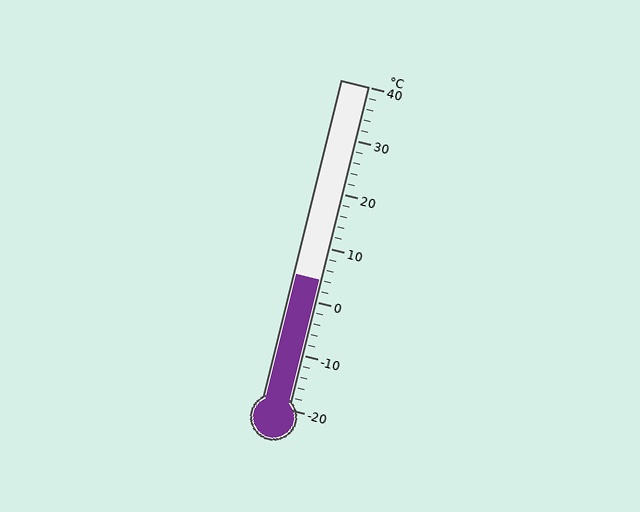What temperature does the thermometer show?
The thermometer shows approximately 4°C.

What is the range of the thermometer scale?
The thermometer scale ranges from -20°C to 40°C.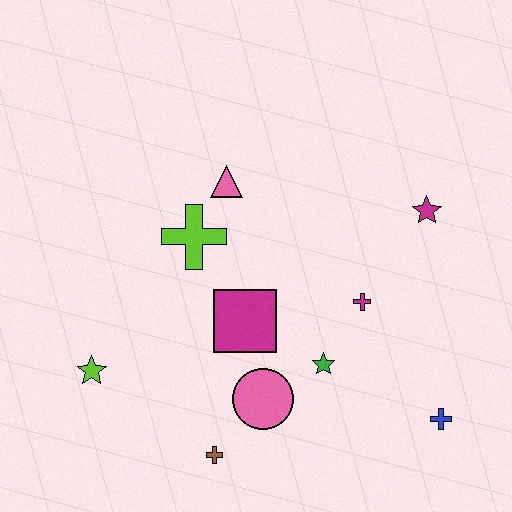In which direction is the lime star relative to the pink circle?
The lime star is to the left of the pink circle.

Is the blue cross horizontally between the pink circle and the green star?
No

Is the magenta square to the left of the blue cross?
Yes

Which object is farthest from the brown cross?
The magenta star is farthest from the brown cross.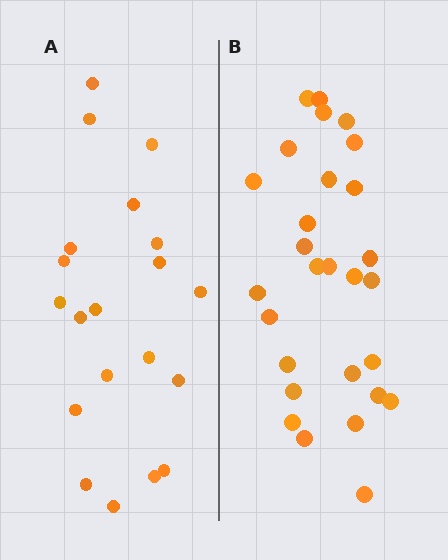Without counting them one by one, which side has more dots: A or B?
Region B (the right region) has more dots.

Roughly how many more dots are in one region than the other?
Region B has roughly 8 or so more dots than region A.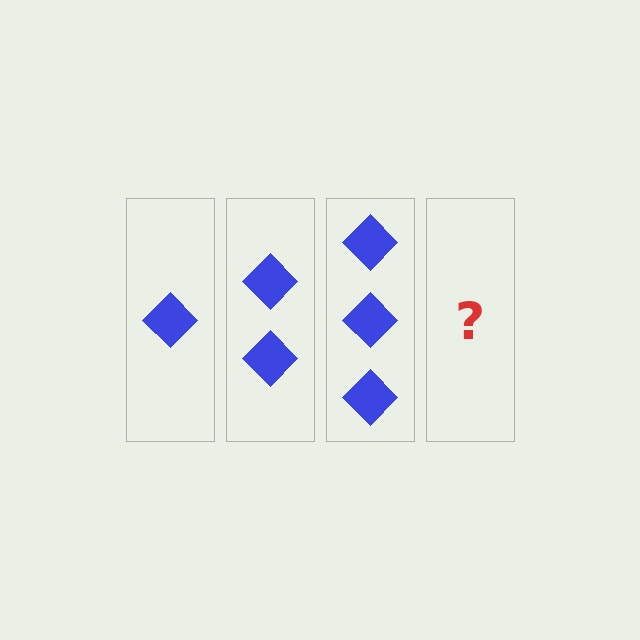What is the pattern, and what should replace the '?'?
The pattern is that each step adds one more diamond. The '?' should be 4 diamonds.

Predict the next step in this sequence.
The next step is 4 diamonds.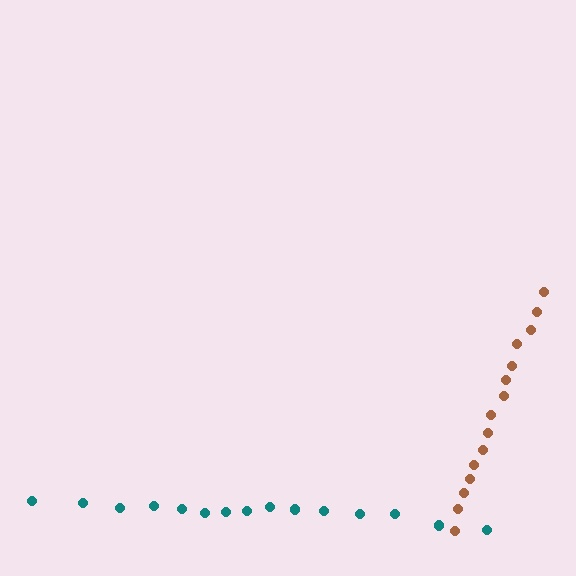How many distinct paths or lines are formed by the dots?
There are 2 distinct paths.